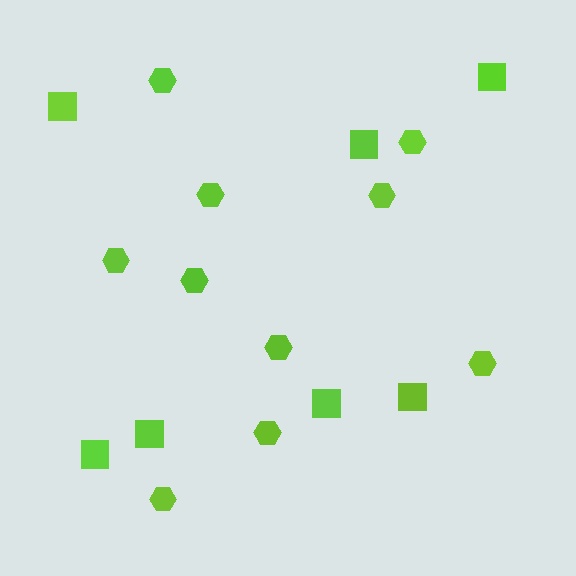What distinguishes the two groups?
There are 2 groups: one group of squares (7) and one group of hexagons (10).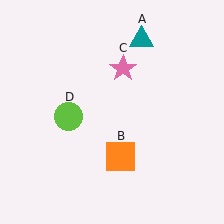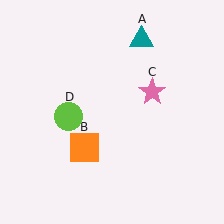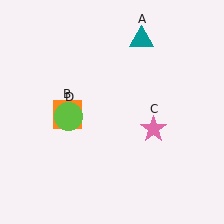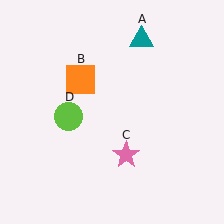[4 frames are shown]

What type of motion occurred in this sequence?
The orange square (object B), pink star (object C) rotated clockwise around the center of the scene.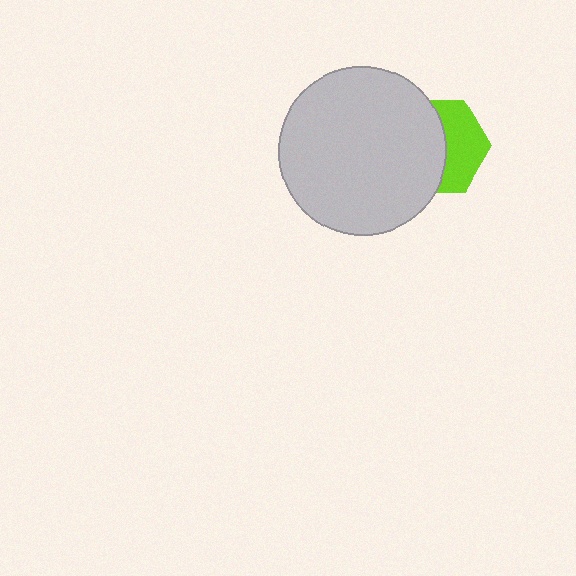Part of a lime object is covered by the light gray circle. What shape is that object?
It is a hexagon.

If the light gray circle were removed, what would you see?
You would see the complete lime hexagon.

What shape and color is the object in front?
The object in front is a light gray circle.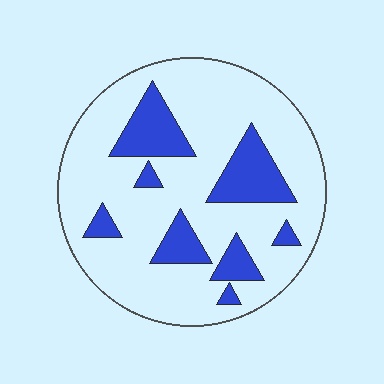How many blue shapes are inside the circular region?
8.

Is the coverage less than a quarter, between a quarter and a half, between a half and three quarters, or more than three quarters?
Less than a quarter.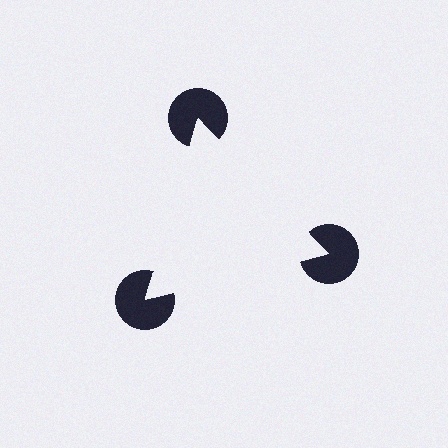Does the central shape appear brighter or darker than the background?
It typically appears slightly brighter than the background, even though no actual brightness change is drawn.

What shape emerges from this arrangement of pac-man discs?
An illusory triangle — its edges are inferred from the aligned wedge cuts in the pac-man discs, not physically drawn.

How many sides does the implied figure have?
3 sides.